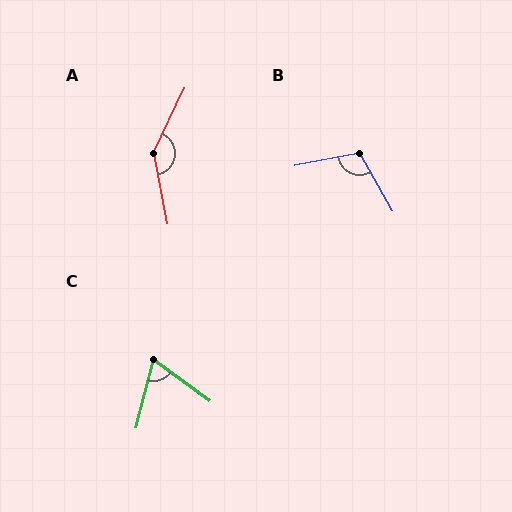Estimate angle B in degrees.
Approximately 109 degrees.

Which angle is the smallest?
C, at approximately 68 degrees.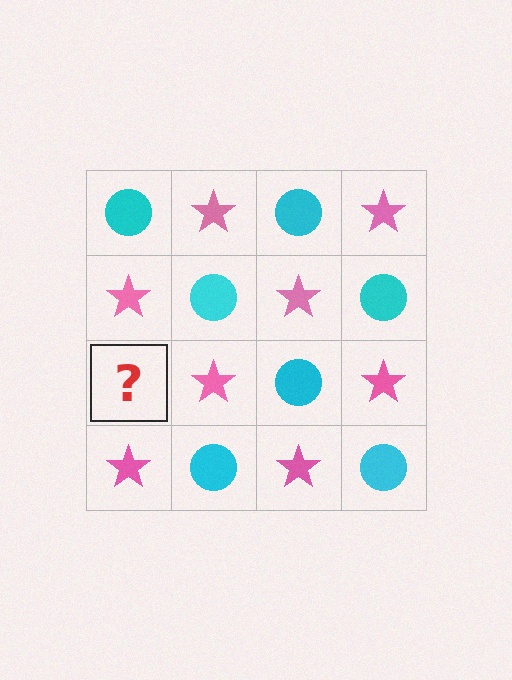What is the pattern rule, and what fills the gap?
The rule is that it alternates cyan circle and pink star in a checkerboard pattern. The gap should be filled with a cyan circle.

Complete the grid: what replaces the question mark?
The question mark should be replaced with a cyan circle.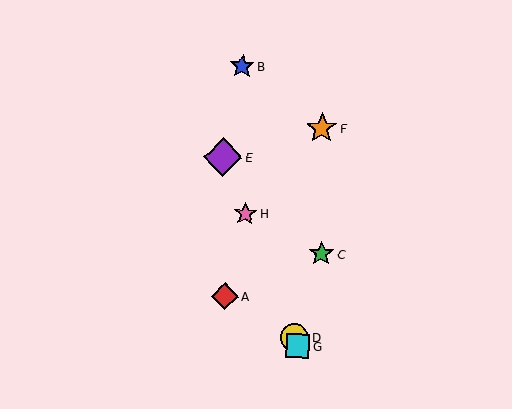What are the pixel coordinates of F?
Object F is at (322, 128).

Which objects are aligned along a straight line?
Objects D, E, G, H are aligned along a straight line.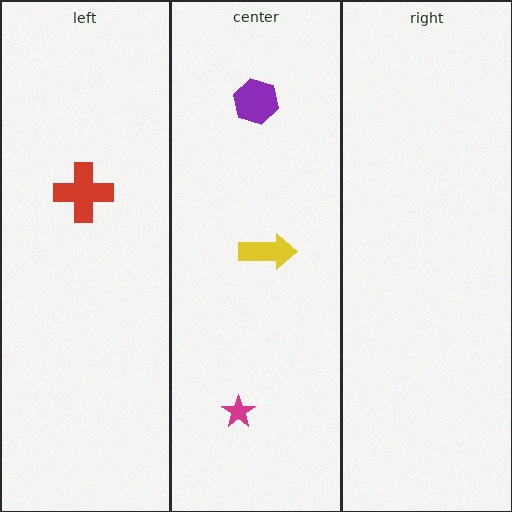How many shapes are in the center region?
3.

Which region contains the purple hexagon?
The center region.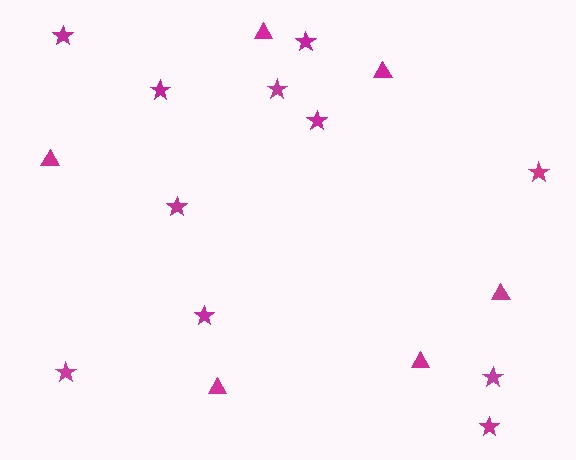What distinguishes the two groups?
There are 2 groups: one group of stars (11) and one group of triangles (6).